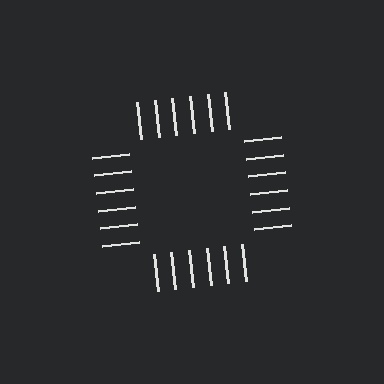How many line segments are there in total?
24 — 6 along each of the 4 edges.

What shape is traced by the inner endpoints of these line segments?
An illusory square — the line segments terminate on its edges but no continuous stroke is drawn.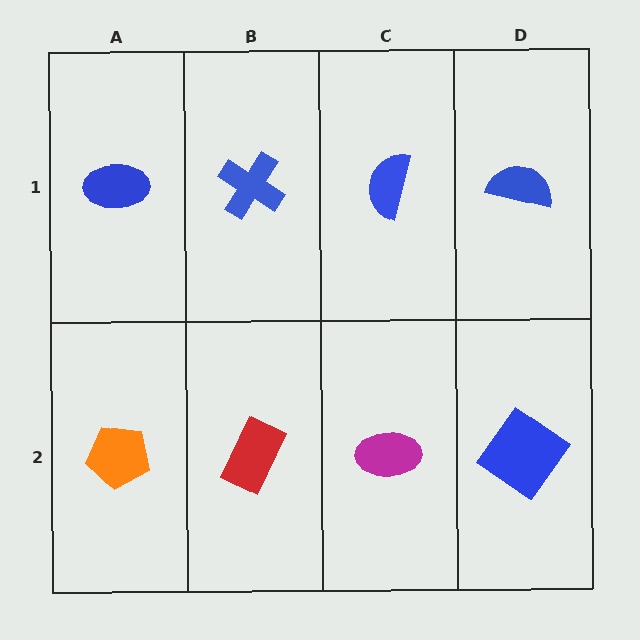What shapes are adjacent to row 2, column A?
A blue ellipse (row 1, column A), a red rectangle (row 2, column B).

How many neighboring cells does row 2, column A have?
2.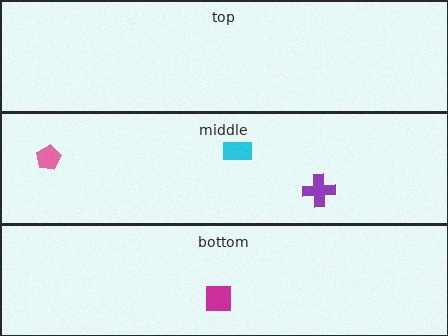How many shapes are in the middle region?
3.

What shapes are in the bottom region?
The magenta square.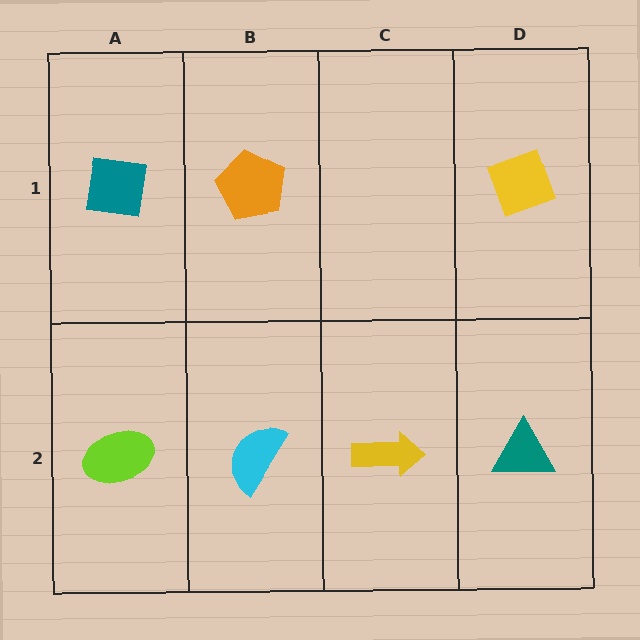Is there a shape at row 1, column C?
No, that cell is empty.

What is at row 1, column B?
An orange pentagon.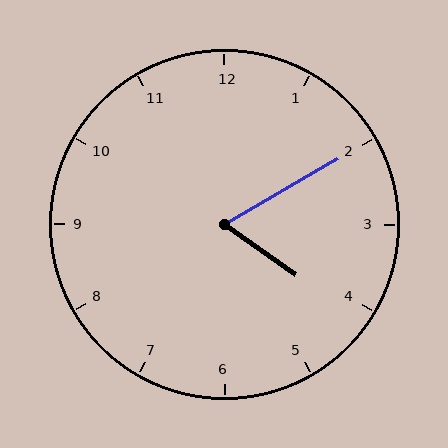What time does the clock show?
4:10.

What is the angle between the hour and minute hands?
Approximately 65 degrees.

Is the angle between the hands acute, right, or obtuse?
It is acute.